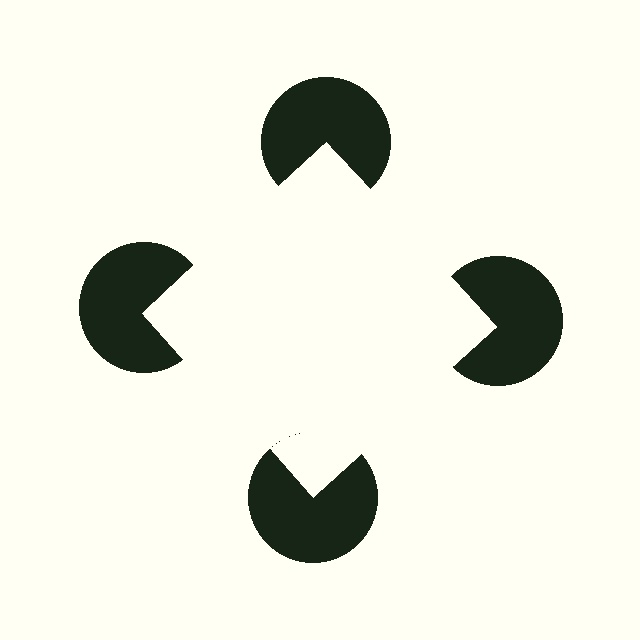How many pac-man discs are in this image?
There are 4 — one at each vertex of the illusory square.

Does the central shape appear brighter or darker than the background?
It typically appears slightly brighter than the background, even though no actual brightness change is drawn.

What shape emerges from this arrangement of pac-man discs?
An illusory square — its edges are inferred from the aligned wedge cuts in the pac-man discs, not physically drawn.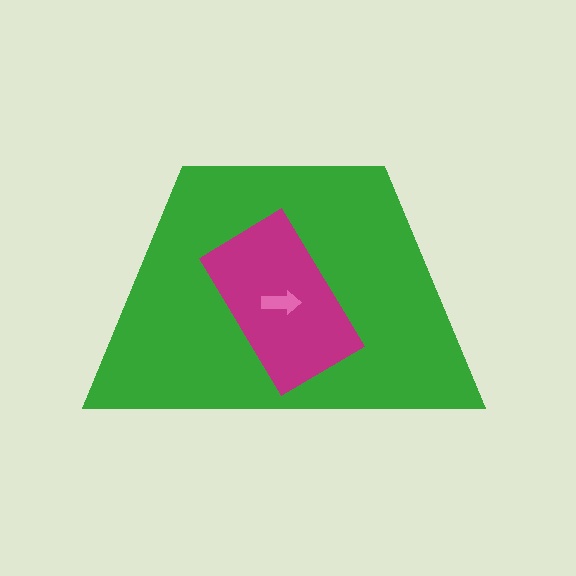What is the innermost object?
The pink arrow.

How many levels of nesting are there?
3.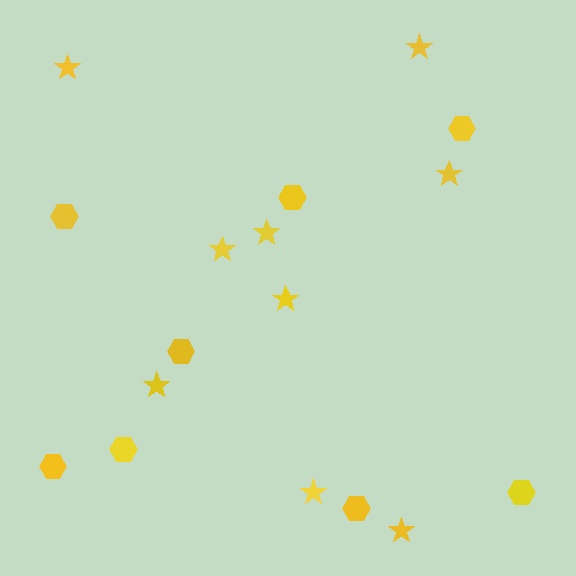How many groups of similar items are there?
There are 2 groups: one group of stars (9) and one group of hexagons (8).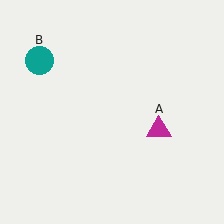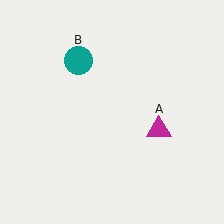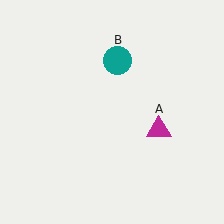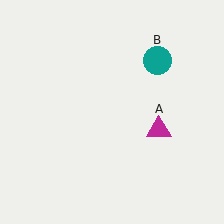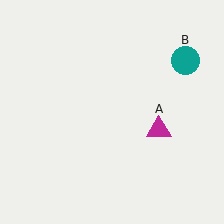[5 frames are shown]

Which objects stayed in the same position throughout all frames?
Magenta triangle (object A) remained stationary.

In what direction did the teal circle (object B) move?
The teal circle (object B) moved right.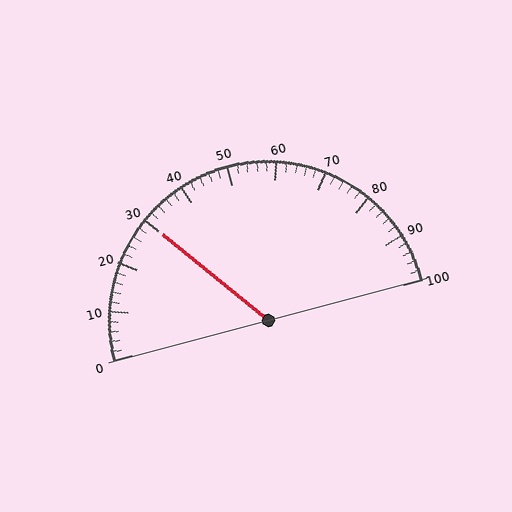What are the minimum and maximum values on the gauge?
The gauge ranges from 0 to 100.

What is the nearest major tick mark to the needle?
The nearest major tick mark is 30.